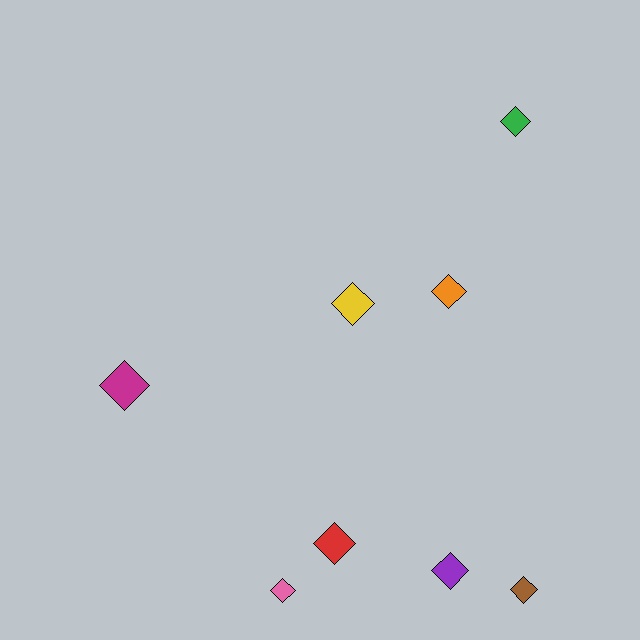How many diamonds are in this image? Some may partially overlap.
There are 8 diamonds.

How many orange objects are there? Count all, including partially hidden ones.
There is 1 orange object.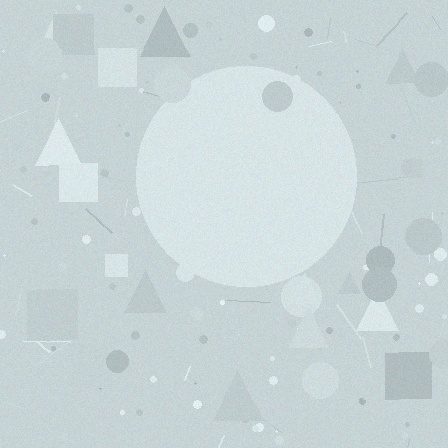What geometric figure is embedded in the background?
A circle is embedded in the background.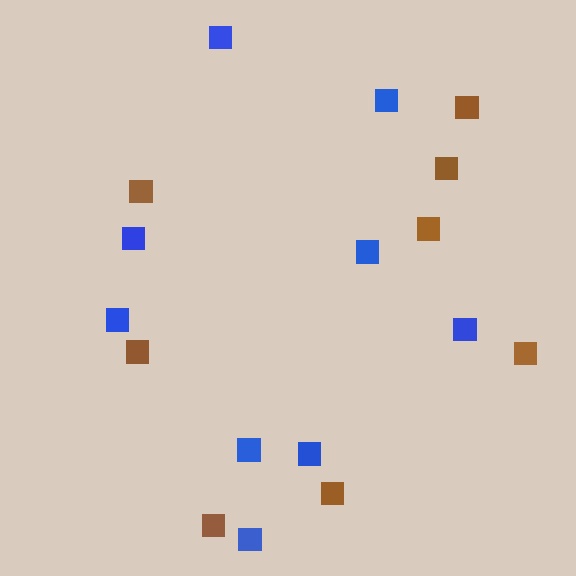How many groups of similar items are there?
There are 2 groups: one group of blue squares (9) and one group of brown squares (8).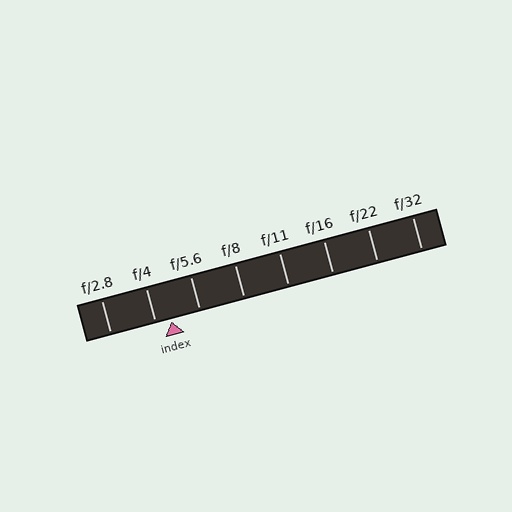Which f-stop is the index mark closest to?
The index mark is closest to f/4.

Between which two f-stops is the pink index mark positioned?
The index mark is between f/4 and f/5.6.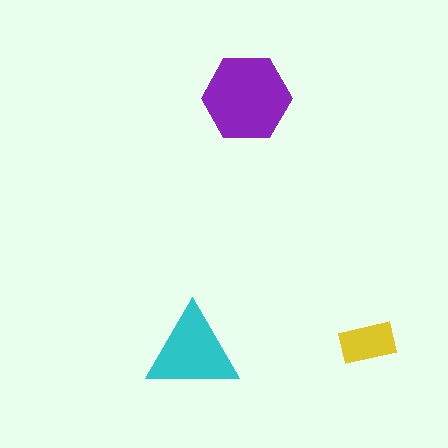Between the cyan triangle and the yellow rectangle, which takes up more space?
The cyan triangle.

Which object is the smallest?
The yellow rectangle.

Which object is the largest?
The purple hexagon.